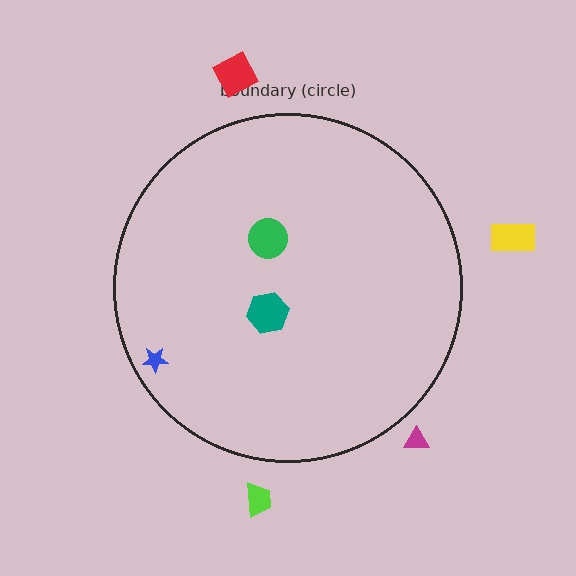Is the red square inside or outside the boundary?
Outside.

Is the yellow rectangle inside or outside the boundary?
Outside.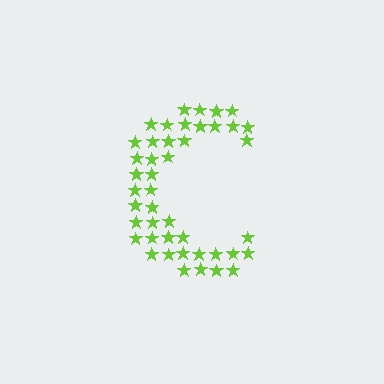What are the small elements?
The small elements are stars.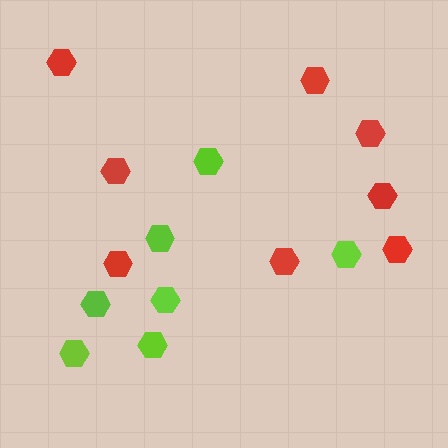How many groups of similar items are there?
There are 2 groups: one group of lime hexagons (7) and one group of red hexagons (8).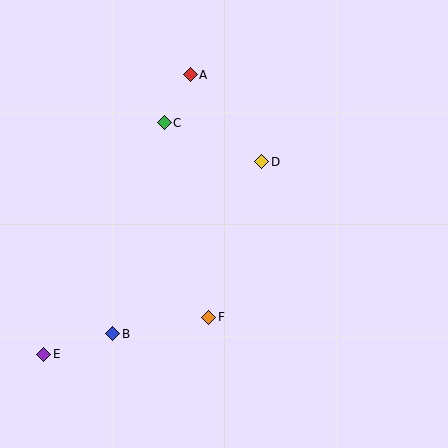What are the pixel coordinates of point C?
Point C is at (164, 123).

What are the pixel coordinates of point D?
Point D is at (262, 162).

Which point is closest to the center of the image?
Point D at (262, 162) is closest to the center.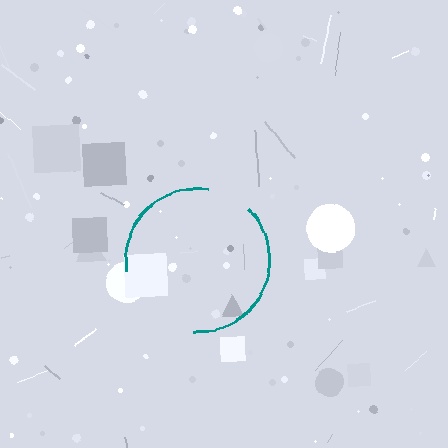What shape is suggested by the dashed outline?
The dashed outline suggests a circle.